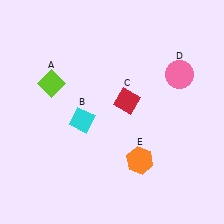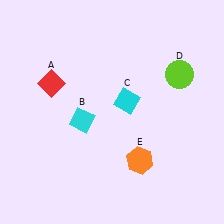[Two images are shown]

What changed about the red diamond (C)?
In Image 1, C is red. In Image 2, it changed to cyan.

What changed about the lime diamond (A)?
In Image 1, A is lime. In Image 2, it changed to red.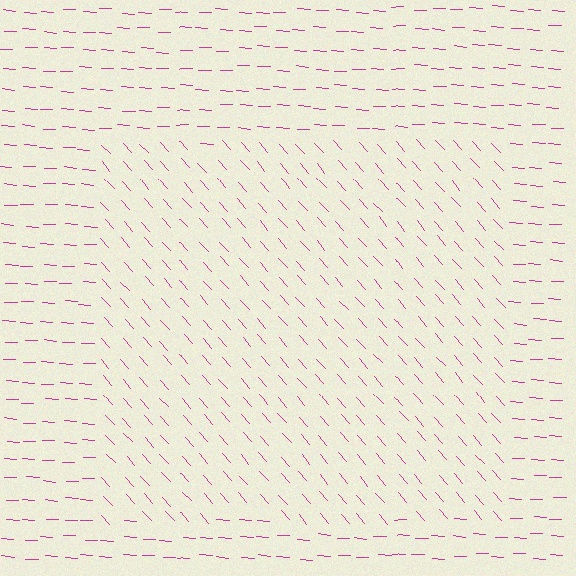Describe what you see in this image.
The image is filled with small magenta line segments. A rectangle region in the image has lines oriented differently from the surrounding lines, creating a visible texture boundary.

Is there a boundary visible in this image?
Yes, there is a texture boundary formed by a change in line orientation.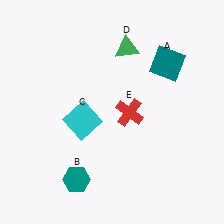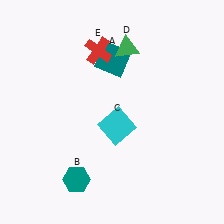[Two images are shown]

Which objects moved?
The objects that moved are: the teal square (A), the cyan square (C), the red cross (E).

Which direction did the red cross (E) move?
The red cross (E) moved up.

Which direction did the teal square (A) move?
The teal square (A) moved left.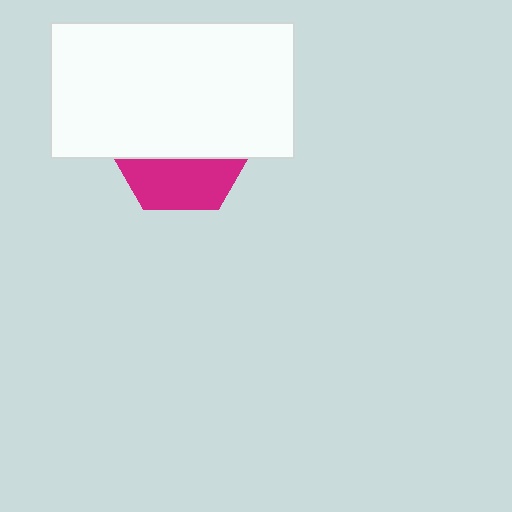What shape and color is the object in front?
The object in front is a white rectangle.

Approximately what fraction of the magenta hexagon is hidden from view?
Roughly 65% of the magenta hexagon is hidden behind the white rectangle.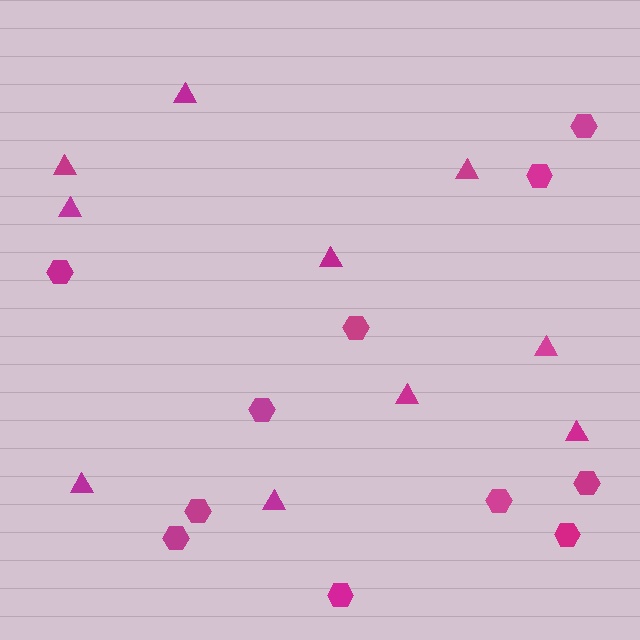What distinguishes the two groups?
There are 2 groups: one group of triangles (10) and one group of hexagons (11).